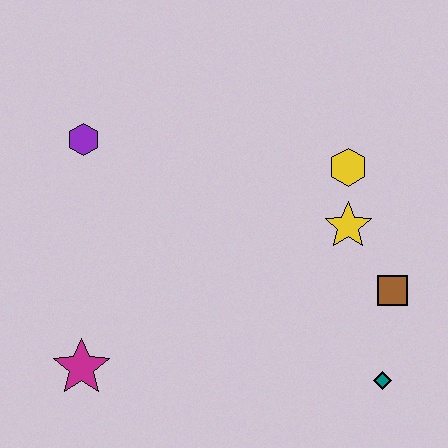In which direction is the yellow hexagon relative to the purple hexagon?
The yellow hexagon is to the right of the purple hexagon.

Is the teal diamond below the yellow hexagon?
Yes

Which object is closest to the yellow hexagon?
The yellow star is closest to the yellow hexagon.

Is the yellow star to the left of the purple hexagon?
No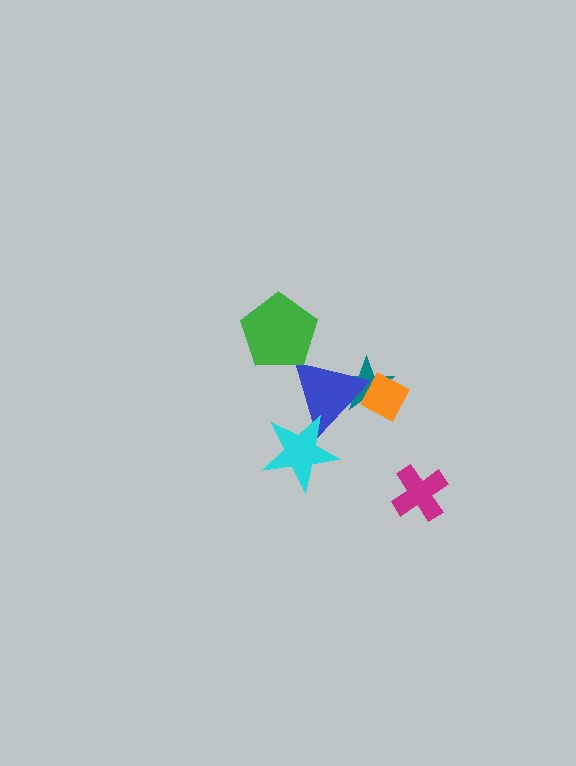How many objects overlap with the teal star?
2 objects overlap with the teal star.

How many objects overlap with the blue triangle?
3 objects overlap with the blue triangle.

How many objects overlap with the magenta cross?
0 objects overlap with the magenta cross.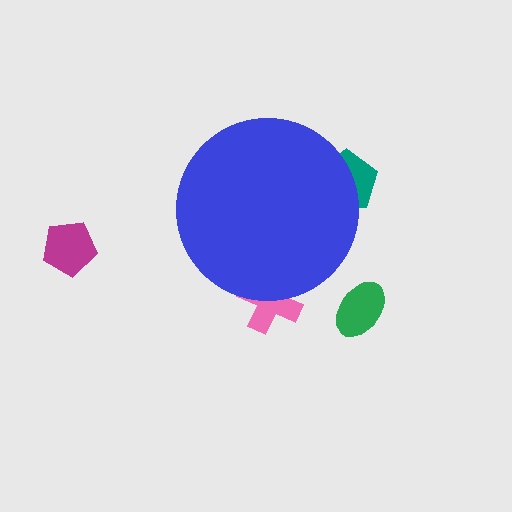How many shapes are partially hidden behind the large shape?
3 shapes are partially hidden.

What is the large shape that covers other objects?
A blue circle.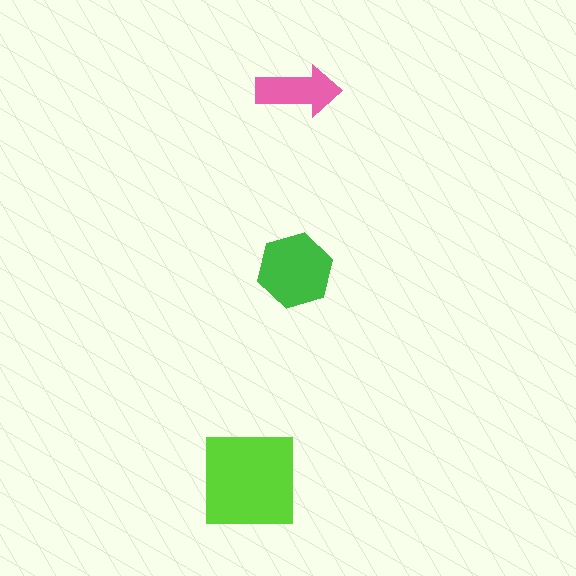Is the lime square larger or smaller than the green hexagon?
Larger.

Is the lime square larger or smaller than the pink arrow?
Larger.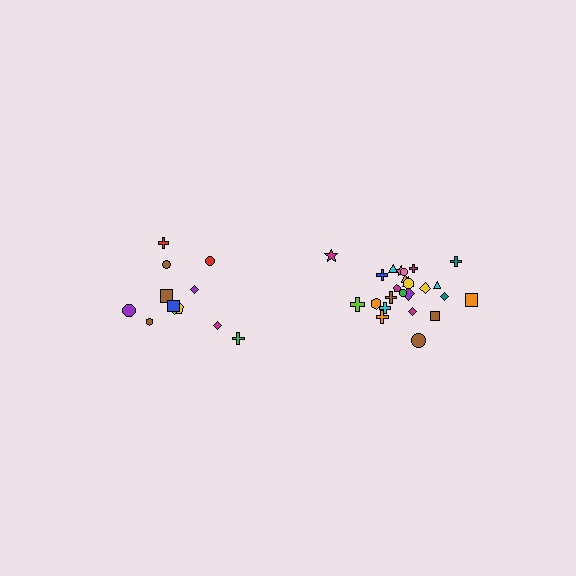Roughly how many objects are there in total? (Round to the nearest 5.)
Roughly 35 objects in total.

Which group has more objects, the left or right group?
The right group.